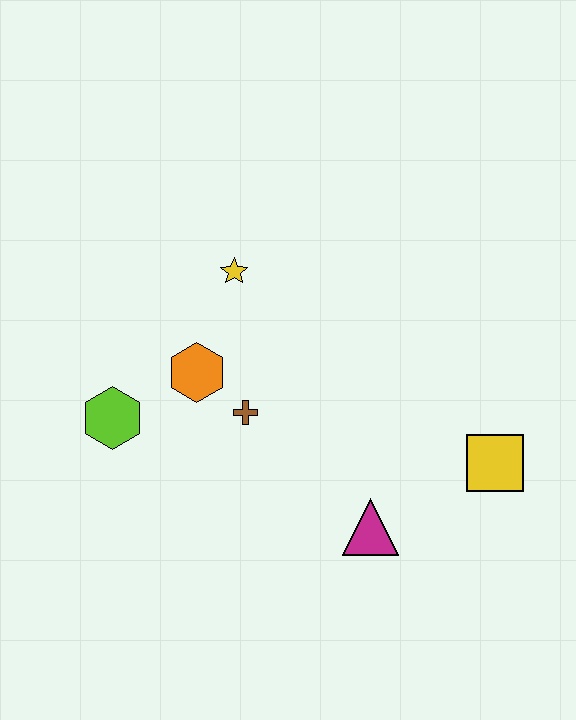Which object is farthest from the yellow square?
The lime hexagon is farthest from the yellow square.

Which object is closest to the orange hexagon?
The brown cross is closest to the orange hexagon.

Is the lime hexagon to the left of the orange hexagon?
Yes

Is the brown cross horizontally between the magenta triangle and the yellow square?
No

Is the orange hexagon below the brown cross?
No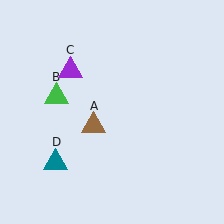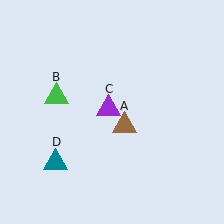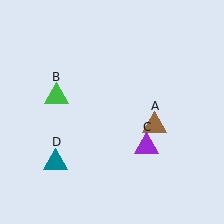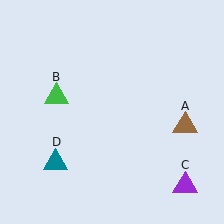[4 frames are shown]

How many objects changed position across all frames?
2 objects changed position: brown triangle (object A), purple triangle (object C).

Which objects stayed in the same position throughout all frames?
Green triangle (object B) and teal triangle (object D) remained stationary.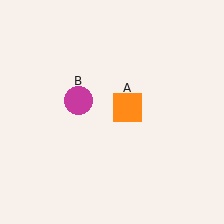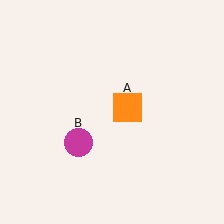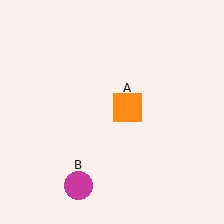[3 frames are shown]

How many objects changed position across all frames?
1 object changed position: magenta circle (object B).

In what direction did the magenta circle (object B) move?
The magenta circle (object B) moved down.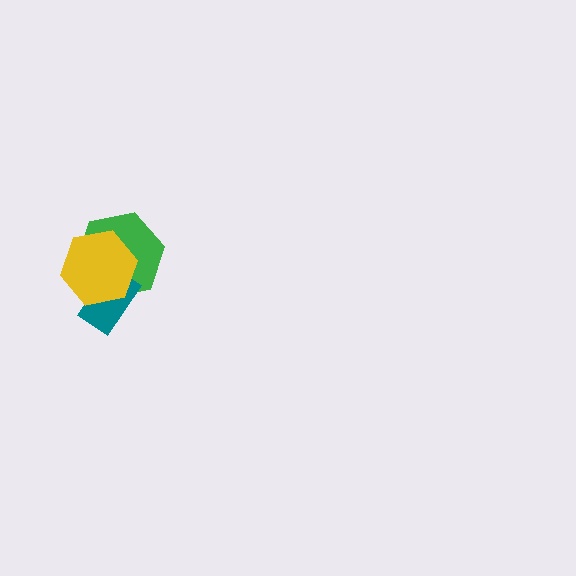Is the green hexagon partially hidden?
Yes, it is partially covered by another shape.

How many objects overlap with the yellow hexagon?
2 objects overlap with the yellow hexagon.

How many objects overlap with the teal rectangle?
2 objects overlap with the teal rectangle.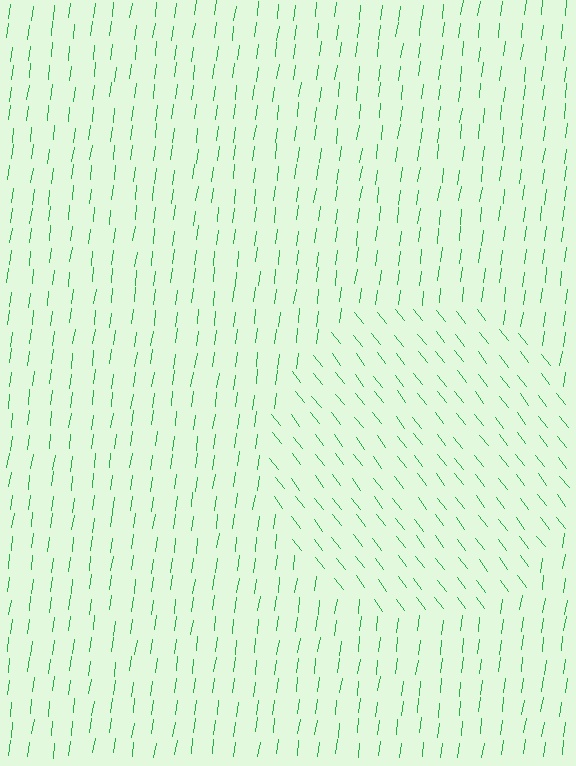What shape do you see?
I see a circle.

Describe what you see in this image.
The image is filled with small green line segments. A circle region in the image has lines oriented differently from the surrounding lines, creating a visible texture boundary.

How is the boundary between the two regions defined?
The boundary is defined purely by a change in line orientation (approximately 45 degrees difference). All lines are the same color and thickness.